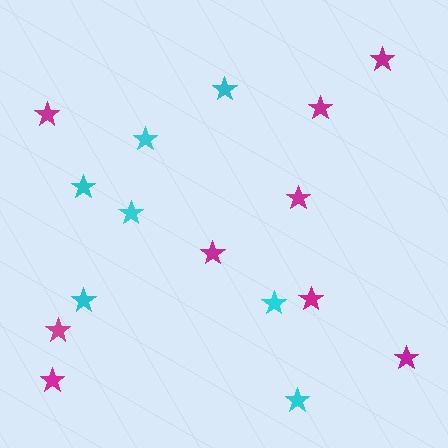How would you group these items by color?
There are 2 groups: one group of magenta stars (9) and one group of cyan stars (7).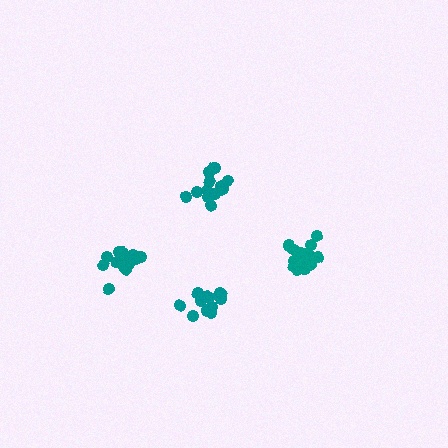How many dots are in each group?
Group 1: 13 dots, Group 2: 14 dots, Group 3: 15 dots, Group 4: 13 dots (55 total).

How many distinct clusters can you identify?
There are 4 distinct clusters.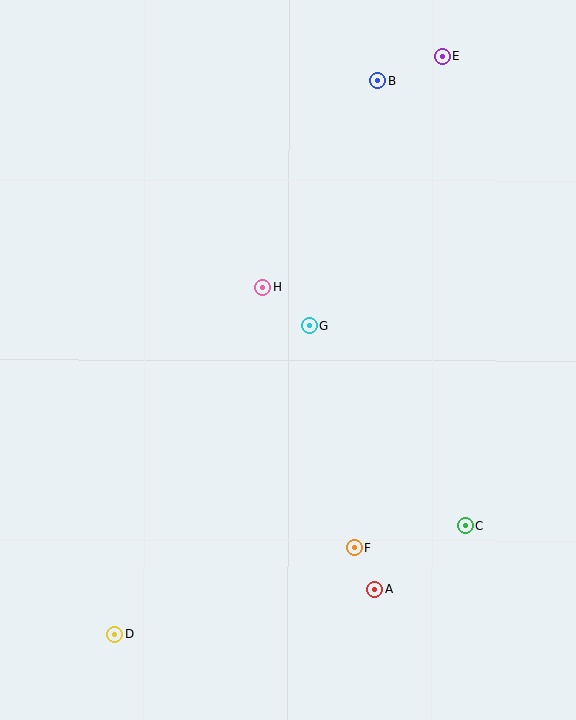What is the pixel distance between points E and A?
The distance between E and A is 537 pixels.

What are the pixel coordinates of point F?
Point F is at (354, 548).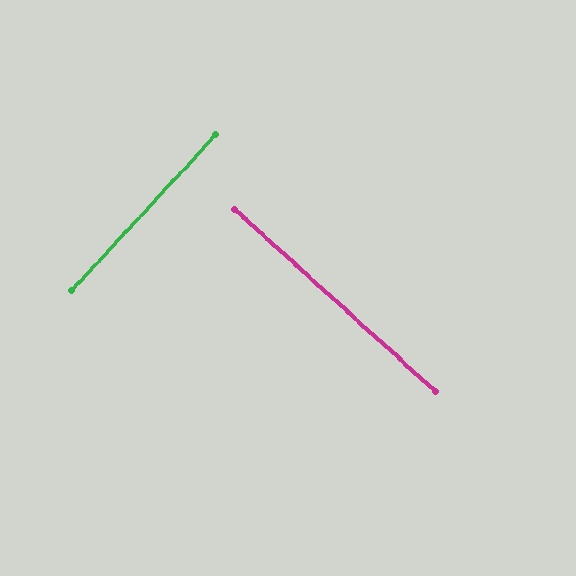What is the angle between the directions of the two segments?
Approximately 90 degrees.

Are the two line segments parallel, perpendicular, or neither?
Perpendicular — they meet at approximately 90°.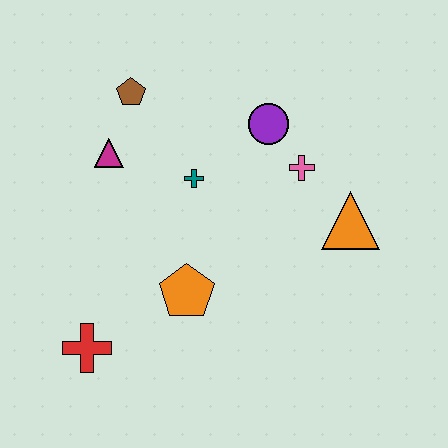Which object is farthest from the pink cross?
The red cross is farthest from the pink cross.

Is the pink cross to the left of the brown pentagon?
No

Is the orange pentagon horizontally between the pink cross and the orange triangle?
No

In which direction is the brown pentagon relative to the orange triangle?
The brown pentagon is to the left of the orange triangle.